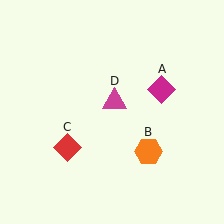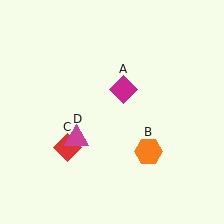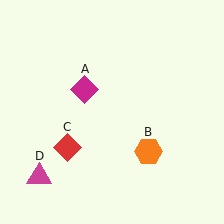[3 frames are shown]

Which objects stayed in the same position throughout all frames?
Orange hexagon (object B) and red diamond (object C) remained stationary.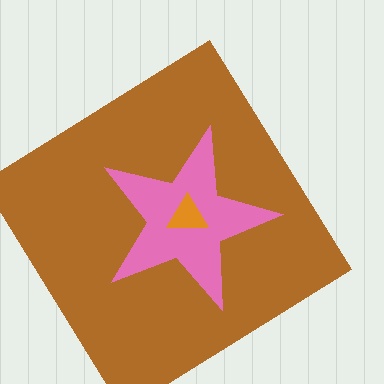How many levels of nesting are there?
3.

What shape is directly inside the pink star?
The orange triangle.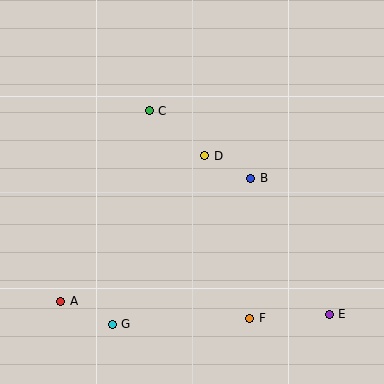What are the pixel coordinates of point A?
Point A is at (61, 301).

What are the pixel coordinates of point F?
Point F is at (250, 318).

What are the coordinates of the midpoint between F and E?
The midpoint between F and E is at (289, 316).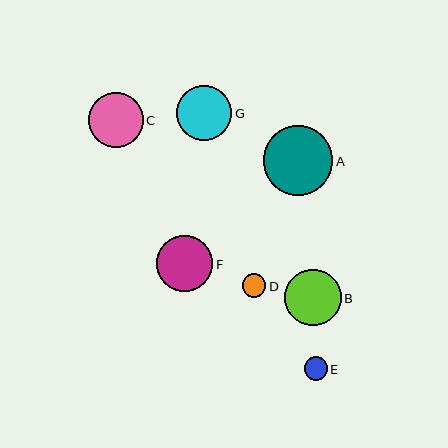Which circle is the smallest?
Circle E is the smallest with a size of approximately 23 pixels.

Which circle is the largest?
Circle A is the largest with a size of approximately 70 pixels.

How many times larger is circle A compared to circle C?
Circle A is approximately 1.3 times the size of circle C.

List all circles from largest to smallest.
From largest to smallest: A, B, F, C, G, D, E.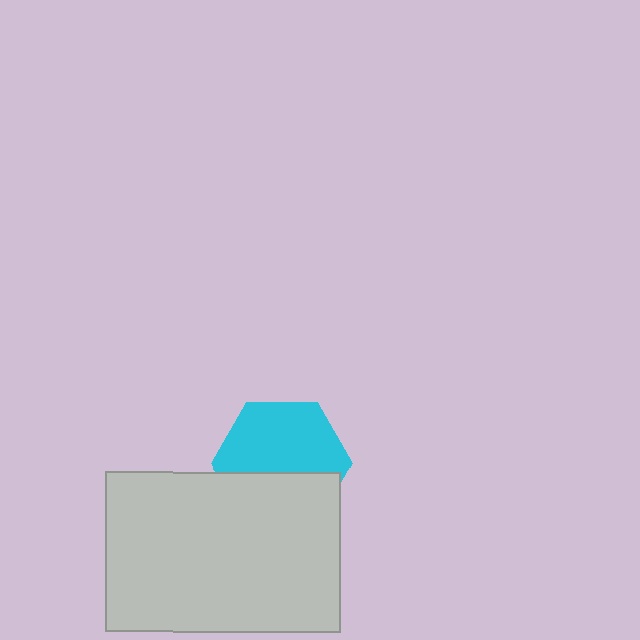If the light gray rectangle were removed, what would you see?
You would see the complete cyan hexagon.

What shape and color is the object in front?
The object in front is a light gray rectangle.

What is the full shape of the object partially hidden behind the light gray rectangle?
The partially hidden object is a cyan hexagon.